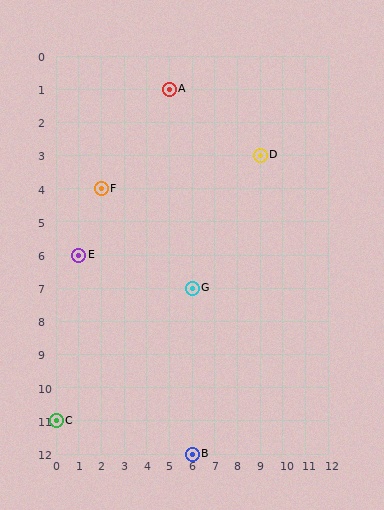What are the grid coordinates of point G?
Point G is at grid coordinates (6, 7).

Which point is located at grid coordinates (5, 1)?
Point A is at (5, 1).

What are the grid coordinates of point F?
Point F is at grid coordinates (2, 4).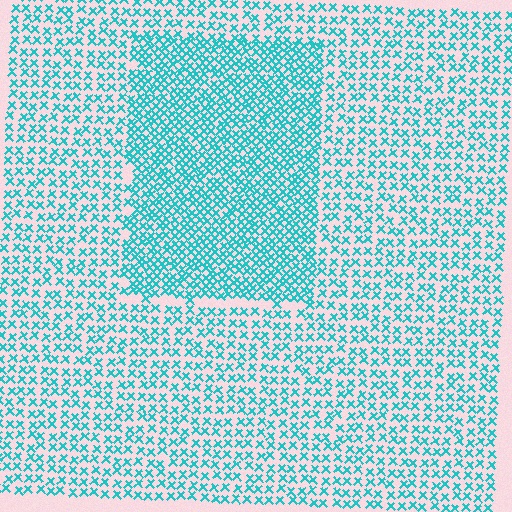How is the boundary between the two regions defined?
The boundary is defined by a change in element density (approximately 1.8x ratio). All elements are the same color, size, and shape.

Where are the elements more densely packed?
The elements are more densely packed inside the rectangle boundary.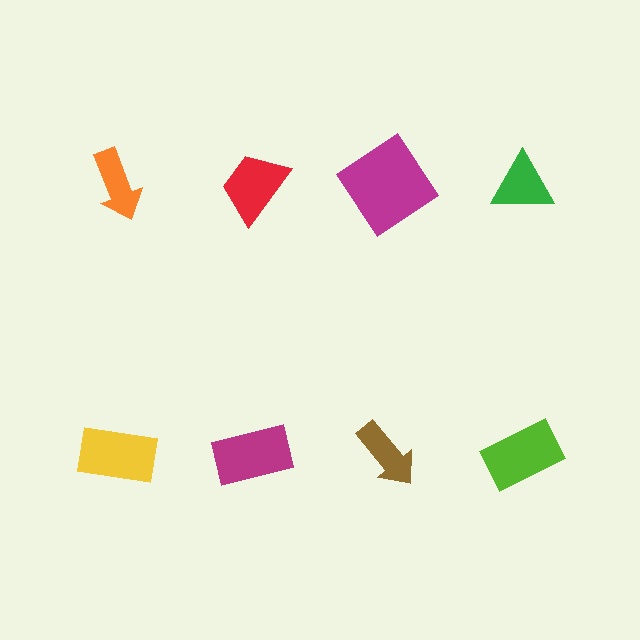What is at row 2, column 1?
A yellow rectangle.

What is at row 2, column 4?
A lime rectangle.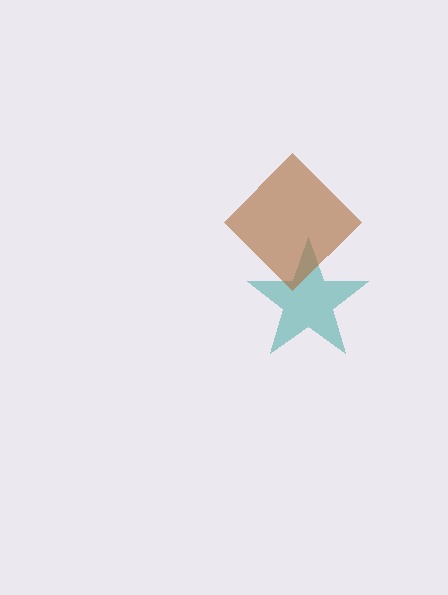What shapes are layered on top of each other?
The layered shapes are: a teal star, a brown diamond.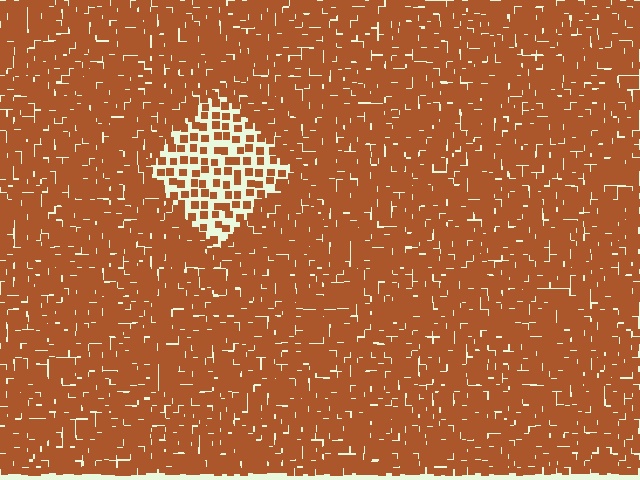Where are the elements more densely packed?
The elements are more densely packed outside the diamond boundary.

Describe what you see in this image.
The image contains small brown elements arranged at two different densities. A diamond-shaped region is visible where the elements are less densely packed than the surrounding area.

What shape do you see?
I see a diamond.